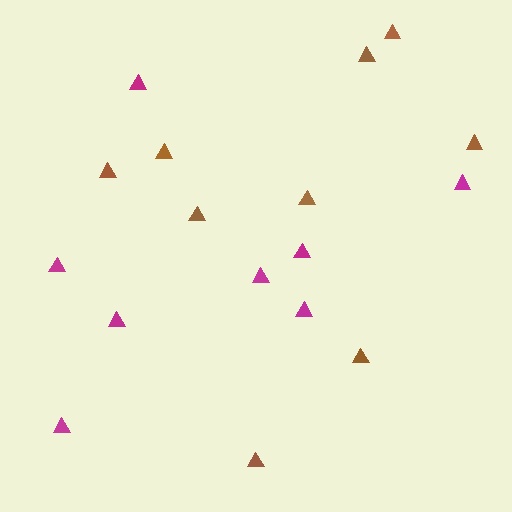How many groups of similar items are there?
There are 2 groups: one group of brown triangles (9) and one group of magenta triangles (8).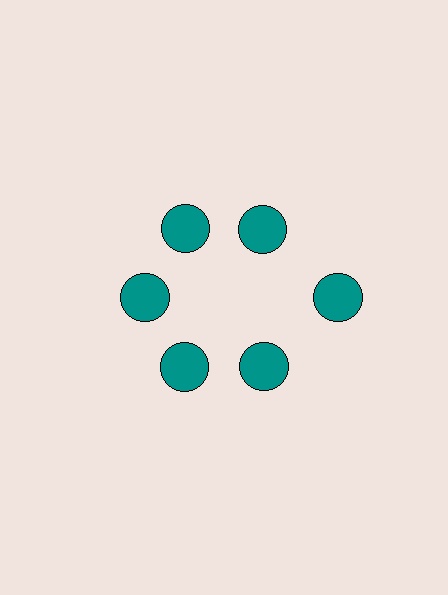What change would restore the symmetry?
The symmetry would be restored by moving it inward, back onto the ring so that all 6 circles sit at equal angles and equal distance from the center.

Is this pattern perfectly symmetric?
No. The 6 teal circles are arranged in a ring, but one element near the 3 o'clock position is pushed outward from the center, breaking the 6-fold rotational symmetry.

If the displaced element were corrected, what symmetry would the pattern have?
It would have 6-fold rotational symmetry — the pattern would map onto itself every 60 degrees.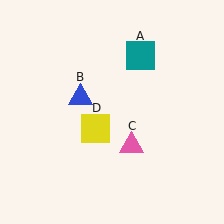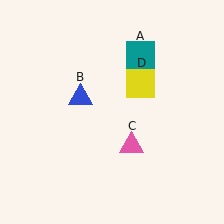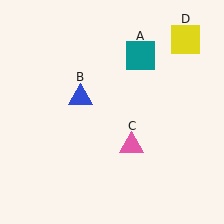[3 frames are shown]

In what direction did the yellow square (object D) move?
The yellow square (object D) moved up and to the right.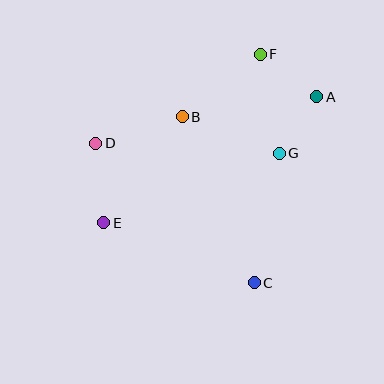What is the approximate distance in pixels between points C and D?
The distance between C and D is approximately 211 pixels.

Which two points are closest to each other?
Points A and G are closest to each other.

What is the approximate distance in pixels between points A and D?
The distance between A and D is approximately 226 pixels.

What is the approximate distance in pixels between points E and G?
The distance between E and G is approximately 189 pixels.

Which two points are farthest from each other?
Points A and E are farthest from each other.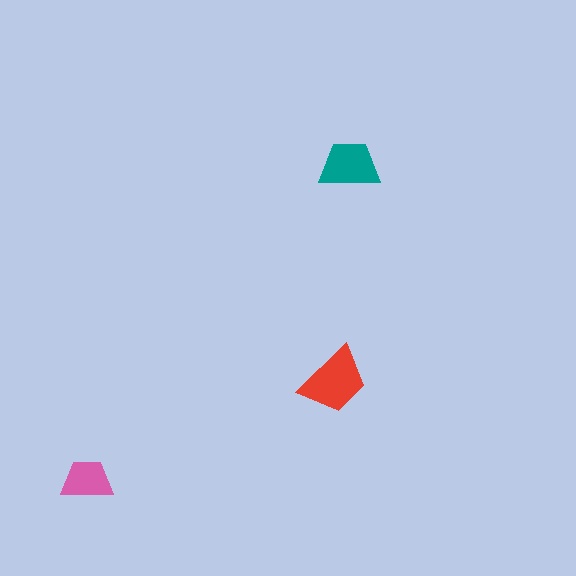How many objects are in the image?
There are 3 objects in the image.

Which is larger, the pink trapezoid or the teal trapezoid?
The teal one.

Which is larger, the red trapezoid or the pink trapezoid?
The red one.